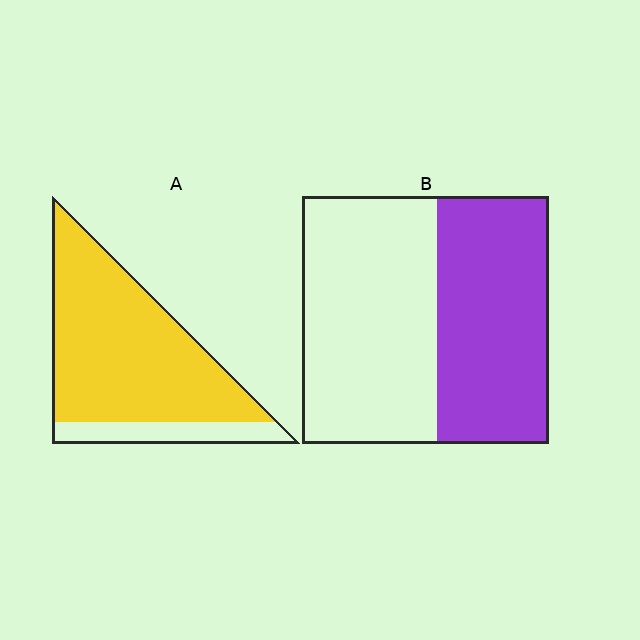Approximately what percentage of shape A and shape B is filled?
A is approximately 85% and B is approximately 45%.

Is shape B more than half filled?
No.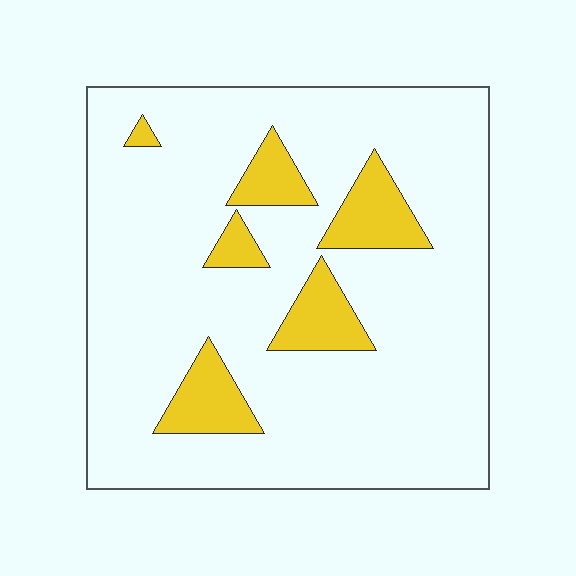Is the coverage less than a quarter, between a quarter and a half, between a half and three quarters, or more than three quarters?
Less than a quarter.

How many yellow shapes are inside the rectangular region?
6.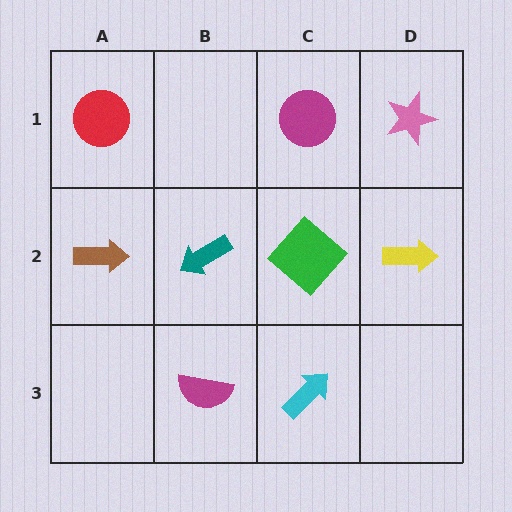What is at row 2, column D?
A yellow arrow.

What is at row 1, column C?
A magenta circle.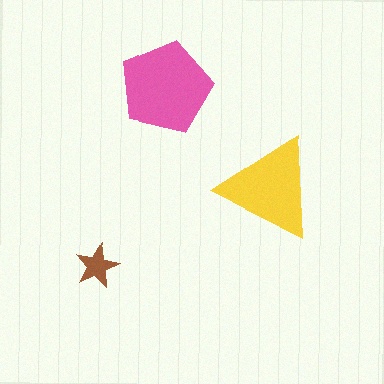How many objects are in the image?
There are 3 objects in the image.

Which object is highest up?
The pink pentagon is topmost.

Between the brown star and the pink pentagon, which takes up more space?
The pink pentagon.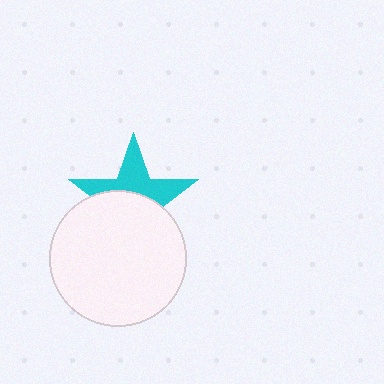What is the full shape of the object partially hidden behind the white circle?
The partially hidden object is a cyan star.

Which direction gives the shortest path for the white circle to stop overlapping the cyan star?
Moving down gives the shortest separation.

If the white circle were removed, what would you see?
You would see the complete cyan star.